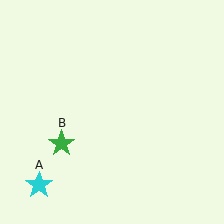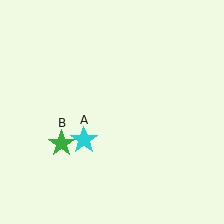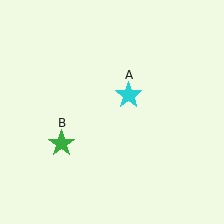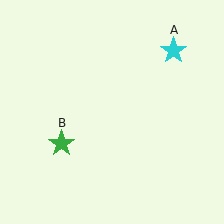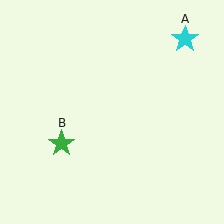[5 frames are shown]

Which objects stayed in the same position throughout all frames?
Green star (object B) remained stationary.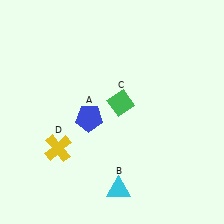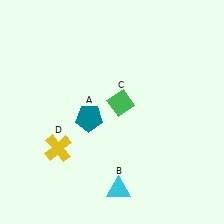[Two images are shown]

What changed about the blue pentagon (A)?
In Image 1, A is blue. In Image 2, it changed to teal.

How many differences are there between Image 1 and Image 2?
There is 1 difference between the two images.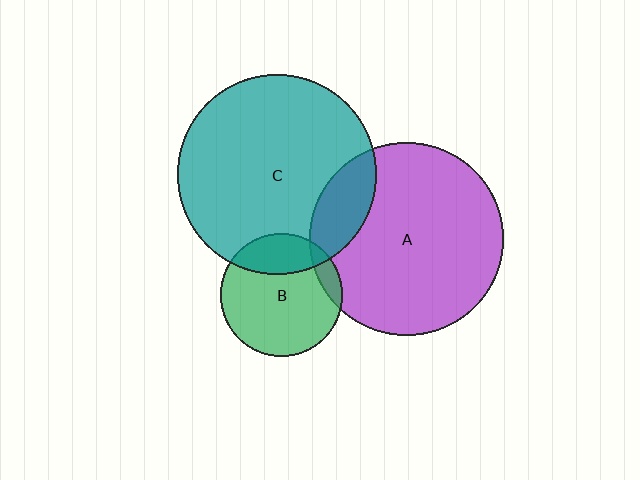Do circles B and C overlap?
Yes.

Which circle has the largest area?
Circle C (teal).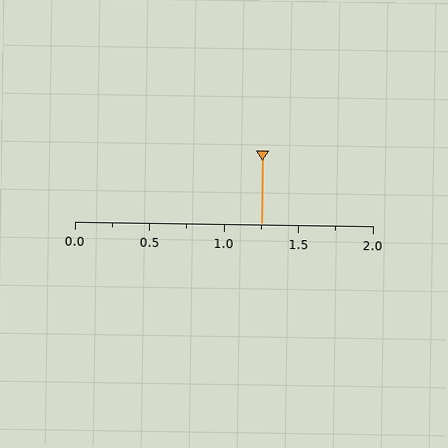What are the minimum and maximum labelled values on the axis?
The axis runs from 0.0 to 2.0.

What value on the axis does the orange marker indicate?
The marker indicates approximately 1.25.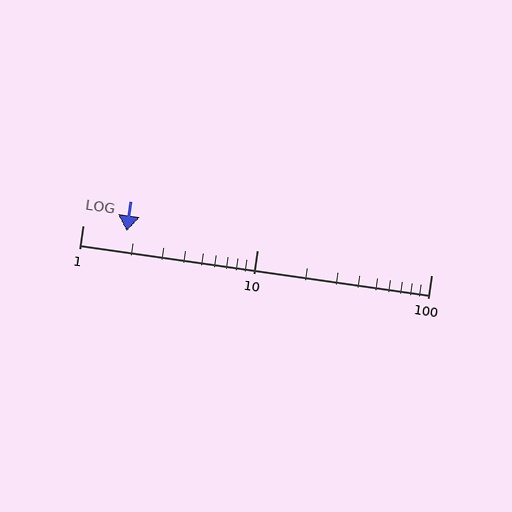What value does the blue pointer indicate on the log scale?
The pointer indicates approximately 1.8.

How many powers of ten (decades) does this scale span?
The scale spans 2 decades, from 1 to 100.